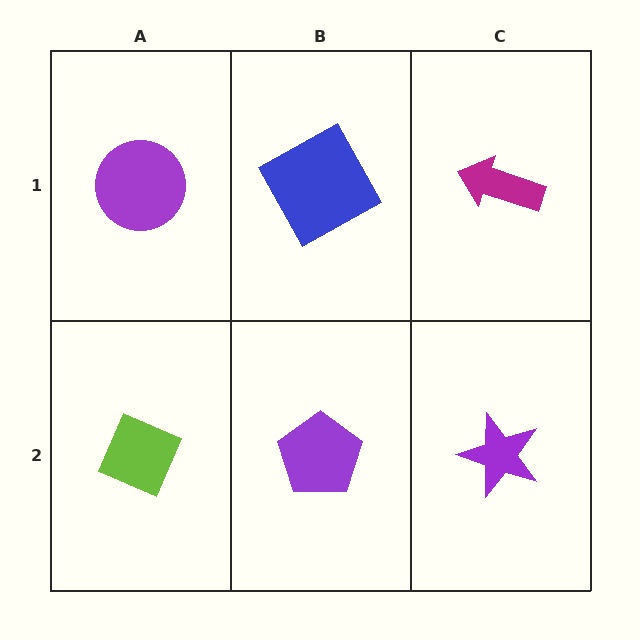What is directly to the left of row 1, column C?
A blue square.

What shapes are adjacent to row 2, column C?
A magenta arrow (row 1, column C), a purple pentagon (row 2, column B).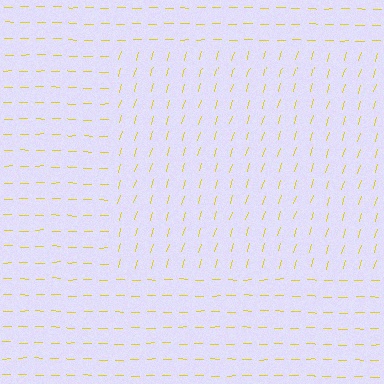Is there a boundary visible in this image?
Yes, there is a texture boundary formed by a change in line orientation.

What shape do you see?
I see a rectangle.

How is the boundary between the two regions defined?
The boundary is defined purely by a change in line orientation (approximately 73 degrees difference). All lines are the same color and thickness.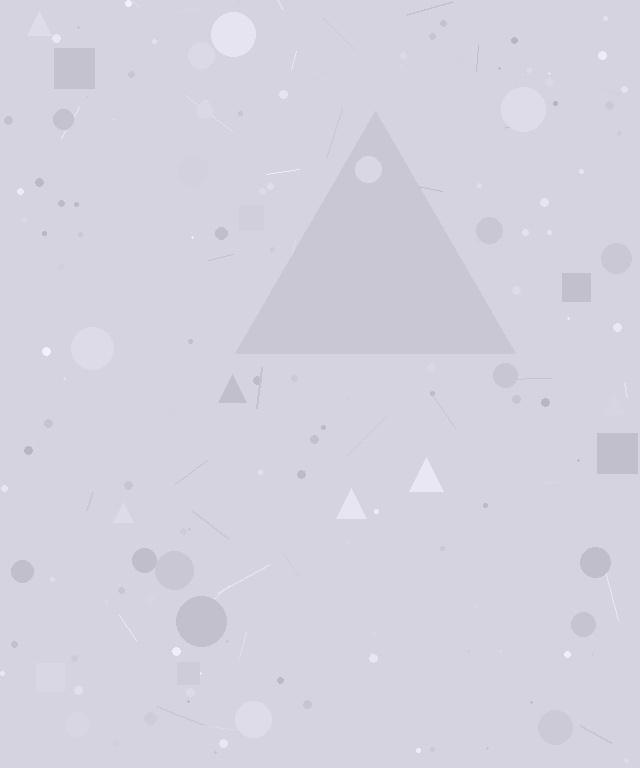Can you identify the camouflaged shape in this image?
The camouflaged shape is a triangle.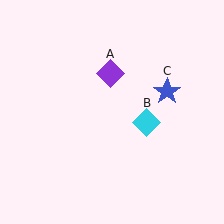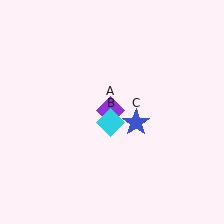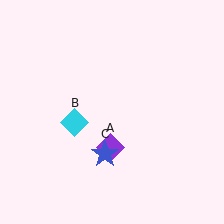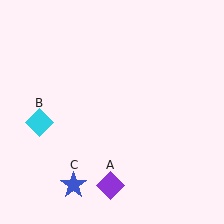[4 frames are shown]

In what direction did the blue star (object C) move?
The blue star (object C) moved down and to the left.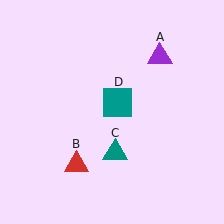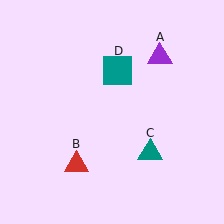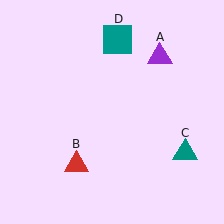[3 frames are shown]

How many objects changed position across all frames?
2 objects changed position: teal triangle (object C), teal square (object D).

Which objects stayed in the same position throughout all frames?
Purple triangle (object A) and red triangle (object B) remained stationary.